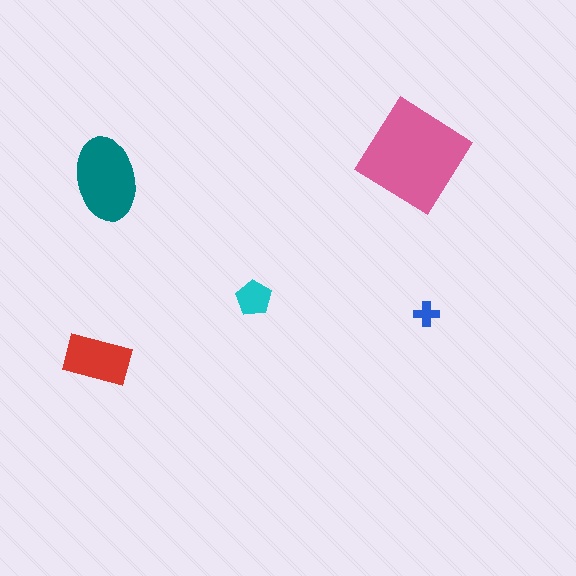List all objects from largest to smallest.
The pink diamond, the teal ellipse, the red rectangle, the cyan pentagon, the blue cross.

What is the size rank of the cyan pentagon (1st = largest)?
4th.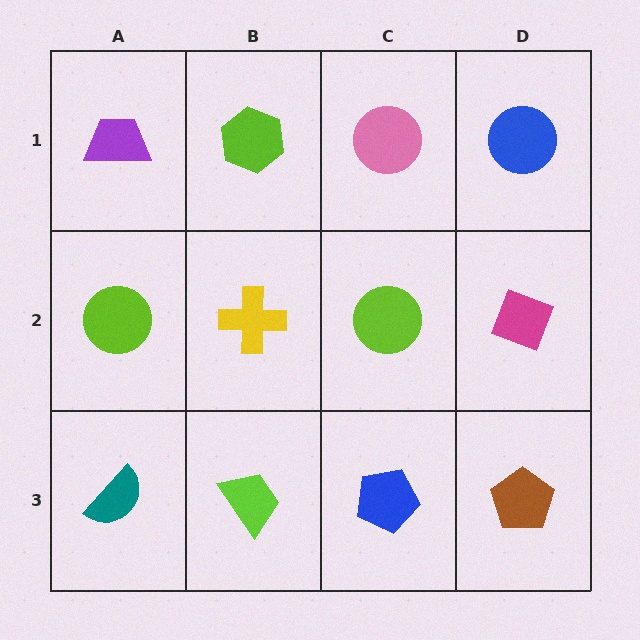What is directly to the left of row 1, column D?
A pink circle.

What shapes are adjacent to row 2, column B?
A lime hexagon (row 1, column B), a lime trapezoid (row 3, column B), a lime circle (row 2, column A), a lime circle (row 2, column C).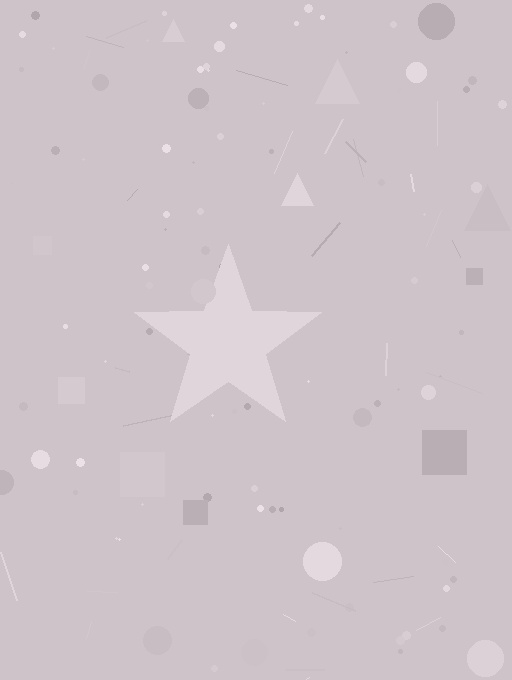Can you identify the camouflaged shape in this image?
The camouflaged shape is a star.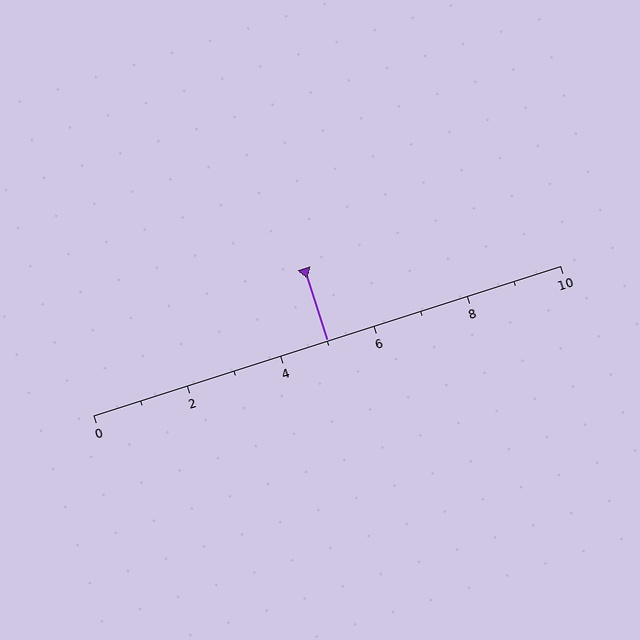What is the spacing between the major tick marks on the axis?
The major ticks are spaced 2 apart.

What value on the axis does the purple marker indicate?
The marker indicates approximately 5.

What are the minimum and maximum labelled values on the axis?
The axis runs from 0 to 10.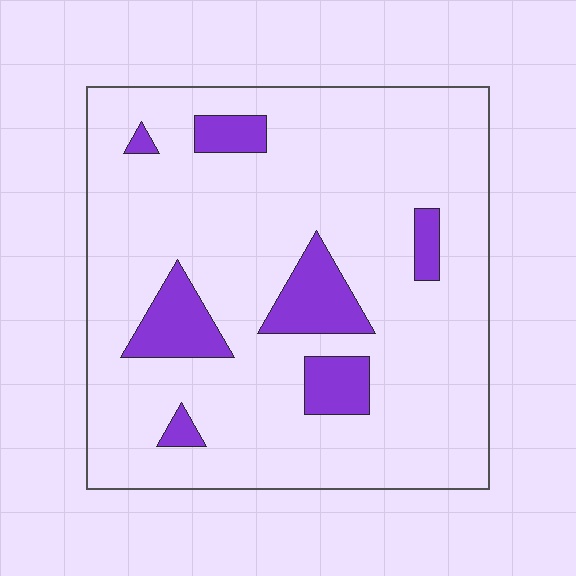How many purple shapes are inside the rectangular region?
7.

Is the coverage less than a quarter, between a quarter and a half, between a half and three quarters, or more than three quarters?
Less than a quarter.